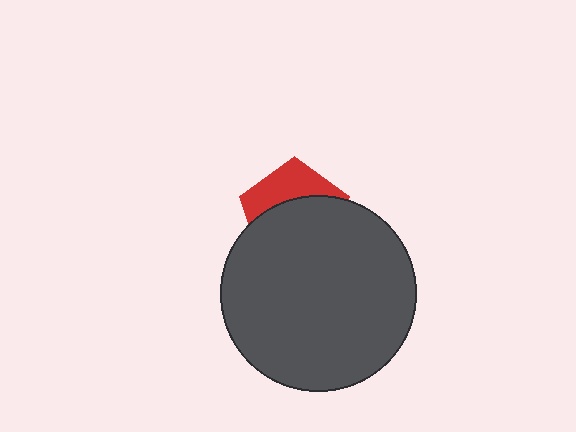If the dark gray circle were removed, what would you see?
You would see the complete red pentagon.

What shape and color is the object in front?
The object in front is a dark gray circle.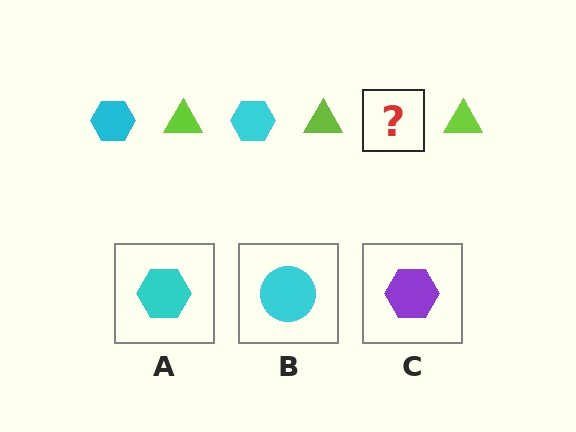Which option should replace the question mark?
Option A.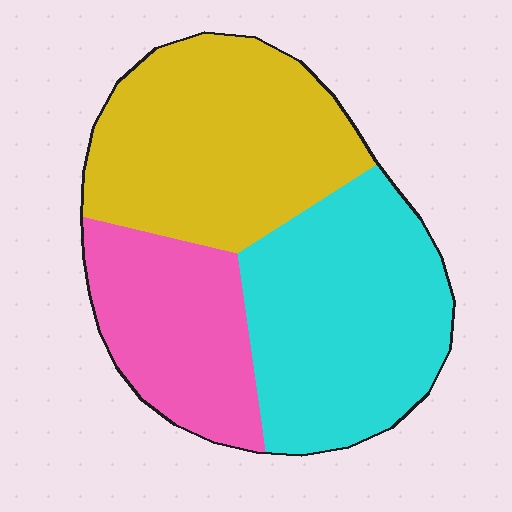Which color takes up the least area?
Pink, at roughly 25%.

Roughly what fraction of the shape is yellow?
Yellow takes up between a third and a half of the shape.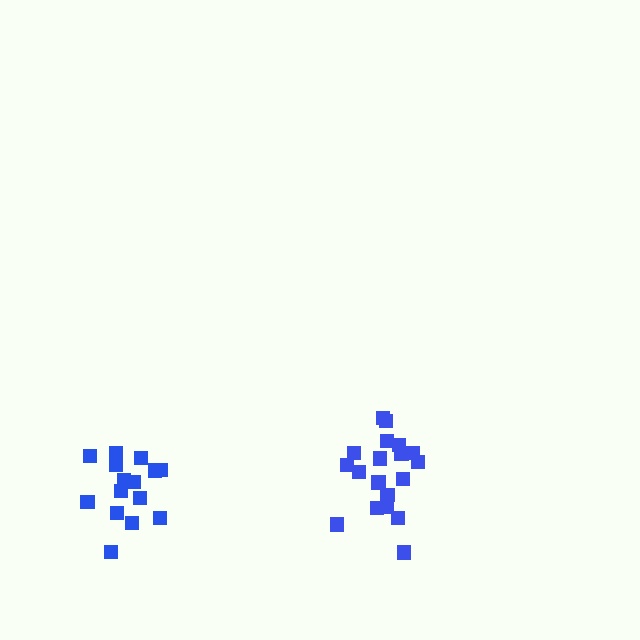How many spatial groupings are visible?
There are 2 spatial groupings.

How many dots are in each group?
Group 1: 19 dots, Group 2: 15 dots (34 total).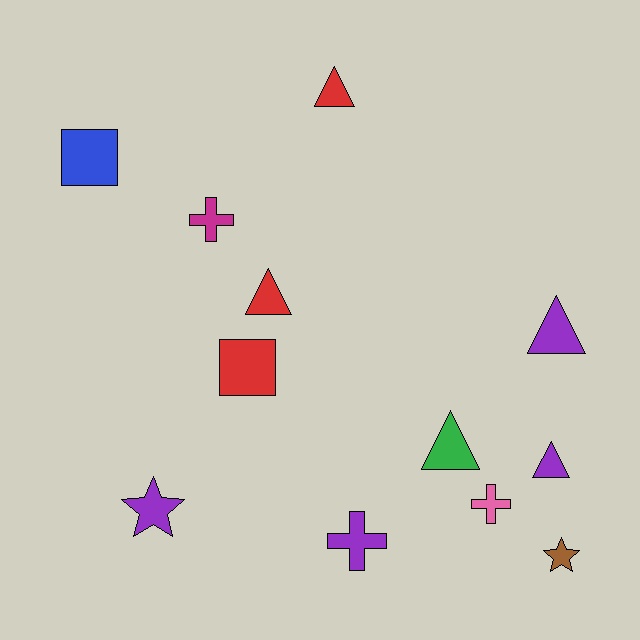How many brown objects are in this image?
There is 1 brown object.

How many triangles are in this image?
There are 5 triangles.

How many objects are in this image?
There are 12 objects.